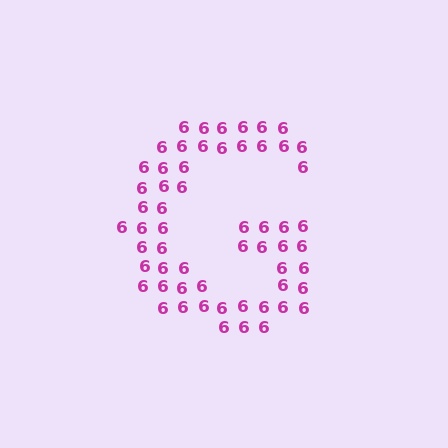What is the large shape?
The large shape is the letter G.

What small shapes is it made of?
It is made of small digit 6's.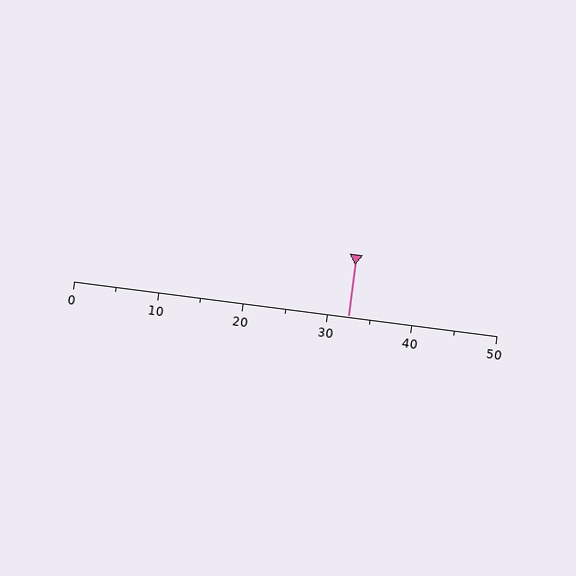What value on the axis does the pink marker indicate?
The marker indicates approximately 32.5.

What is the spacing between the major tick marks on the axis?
The major ticks are spaced 10 apart.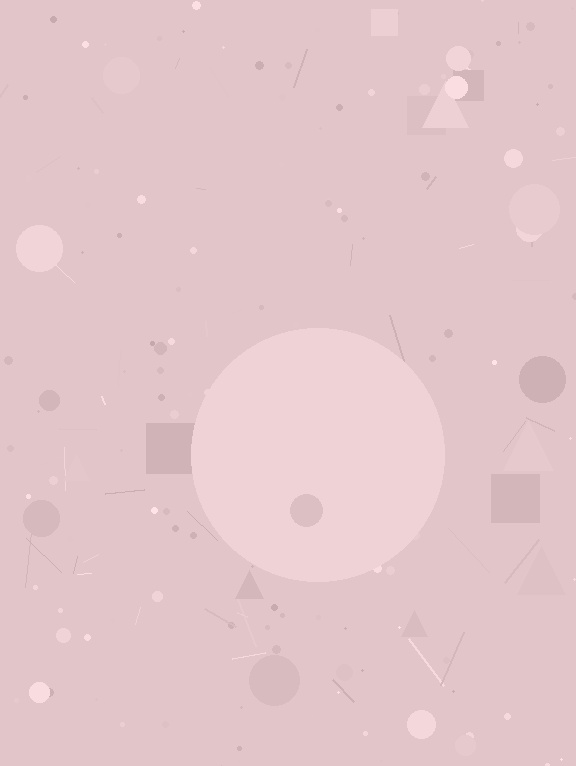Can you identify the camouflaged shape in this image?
The camouflaged shape is a circle.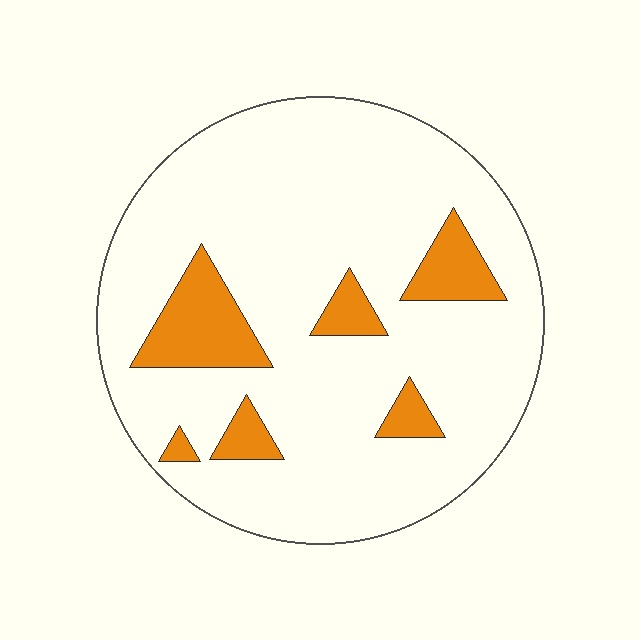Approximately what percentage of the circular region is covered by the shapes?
Approximately 15%.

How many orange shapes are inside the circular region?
6.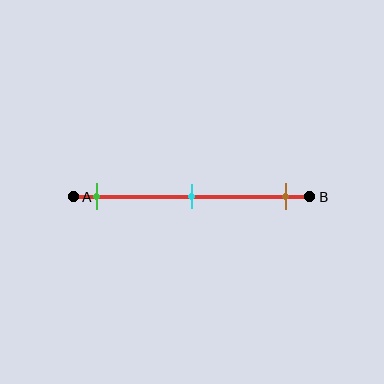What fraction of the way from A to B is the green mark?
The green mark is approximately 10% (0.1) of the way from A to B.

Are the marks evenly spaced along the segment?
Yes, the marks are approximately evenly spaced.